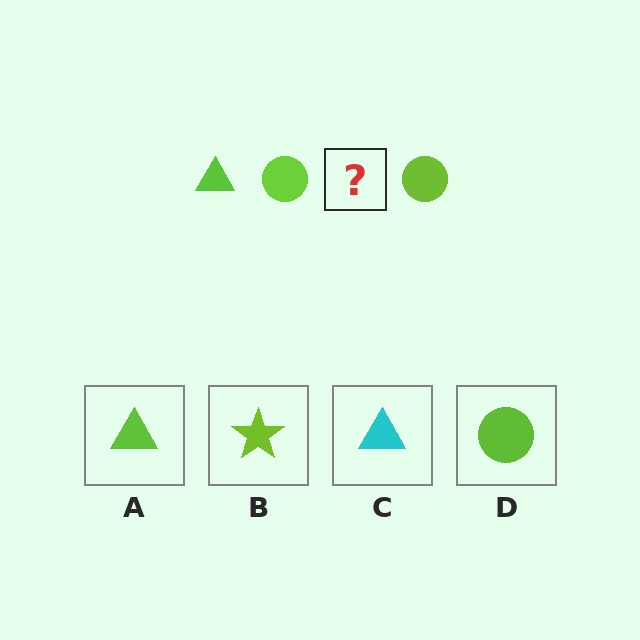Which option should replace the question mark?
Option A.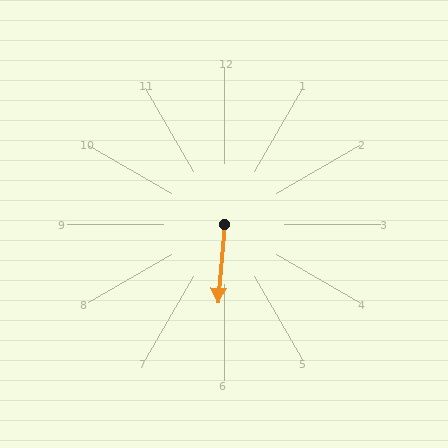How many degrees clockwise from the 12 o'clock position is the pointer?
Approximately 185 degrees.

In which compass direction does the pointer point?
South.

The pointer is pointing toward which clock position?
Roughly 6 o'clock.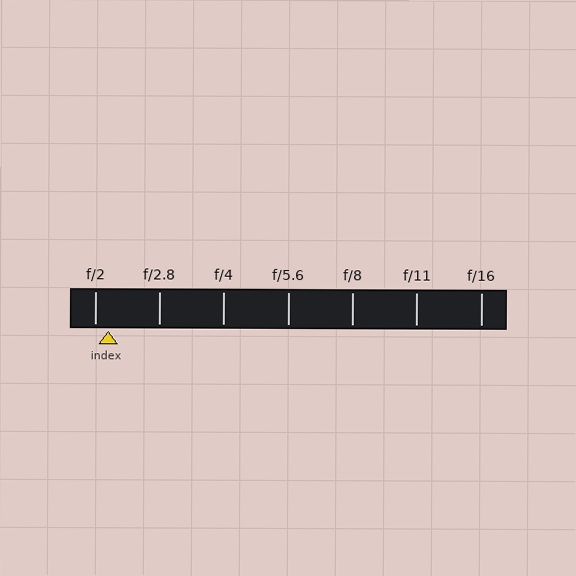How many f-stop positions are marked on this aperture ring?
There are 7 f-stop positions marked.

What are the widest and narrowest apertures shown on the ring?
The widest aperture shown is f/2 and the narrowest is f/16.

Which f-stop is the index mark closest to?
The index mark is closest to f/2.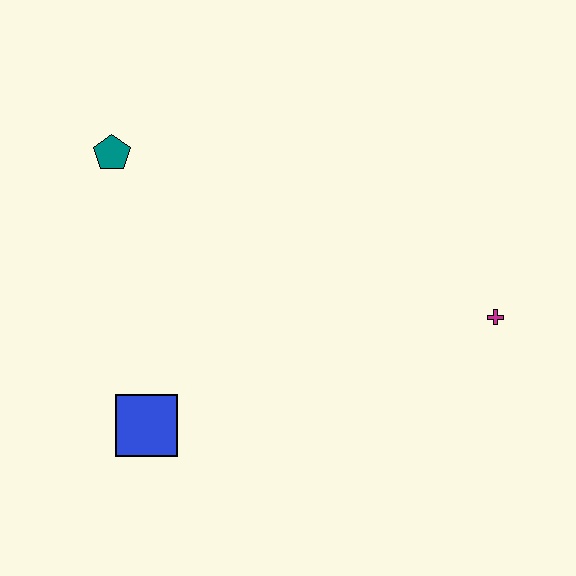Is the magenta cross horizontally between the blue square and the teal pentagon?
No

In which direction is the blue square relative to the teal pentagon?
The blue square is below the teal pentagon.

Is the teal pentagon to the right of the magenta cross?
No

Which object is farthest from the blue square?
The magenta cross is farthest from the blue square.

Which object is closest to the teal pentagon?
The blue square is closest to the teal pentagon.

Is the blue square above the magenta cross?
No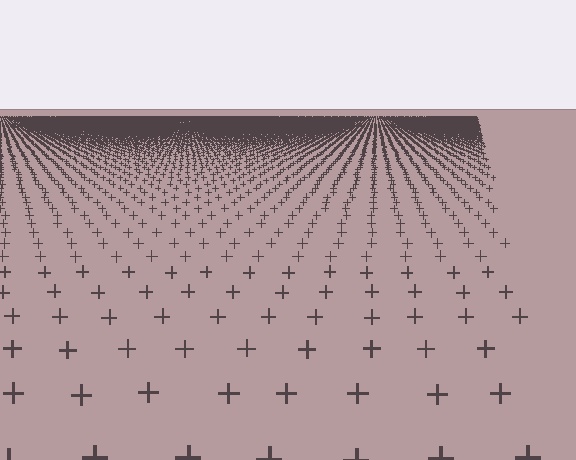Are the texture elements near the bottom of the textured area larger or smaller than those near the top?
Larger. Near the bottom, elements are closer to the viewer and appear at a bigger on-screen size.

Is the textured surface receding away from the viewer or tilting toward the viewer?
The surface is receding away from the viewer. Texture elements get smaller and denser toward the top.